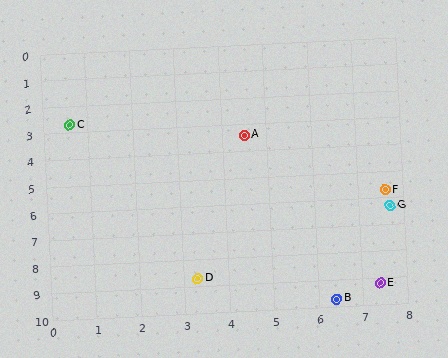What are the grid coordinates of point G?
Point G is at approximately (7.7, 6.3).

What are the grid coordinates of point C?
Point C is at approximately (0.6, 2.7).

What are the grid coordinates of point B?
Point B is at approximately (6.4, 9.7).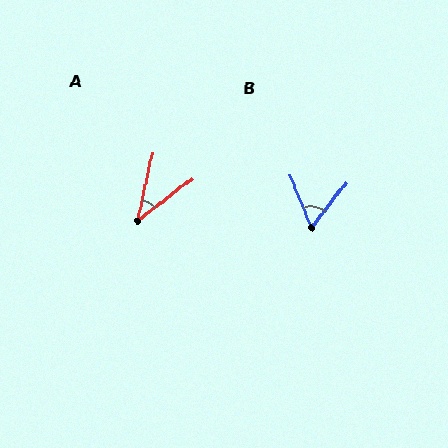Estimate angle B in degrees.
Approximately 60 degrees.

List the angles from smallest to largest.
A (40°), B (60°).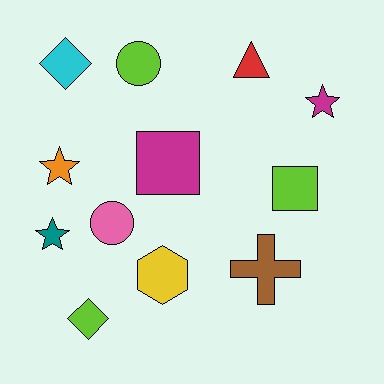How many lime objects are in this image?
There are 3 lime objects.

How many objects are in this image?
There are 12 objects.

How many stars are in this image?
There are 3 stars.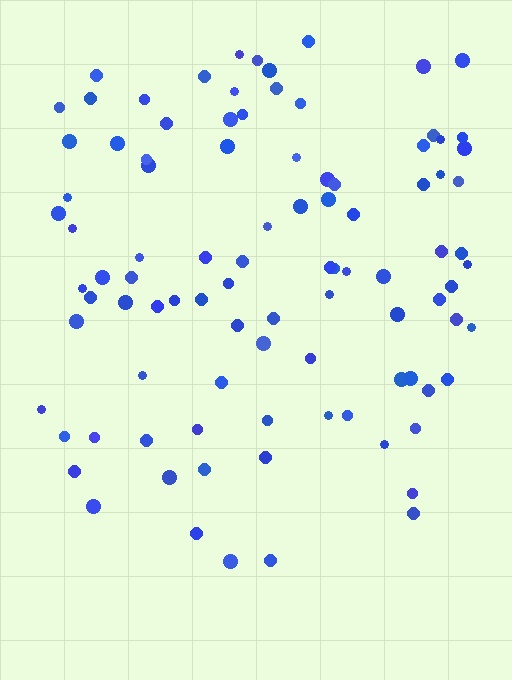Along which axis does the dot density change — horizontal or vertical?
Vertical.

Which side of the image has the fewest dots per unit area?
The bottom.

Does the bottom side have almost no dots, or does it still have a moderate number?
Still a moderate number, just noticeably fewer than the top.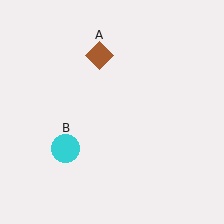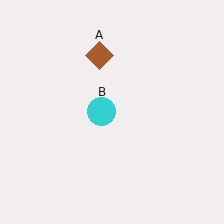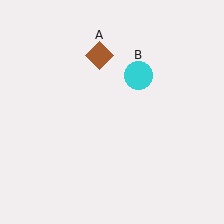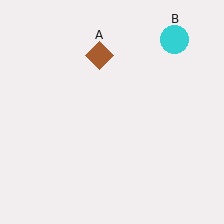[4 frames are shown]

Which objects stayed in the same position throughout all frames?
Brown diamond (object A) remained stationary.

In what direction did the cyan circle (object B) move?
The cyan circle (object B) moved up and to the right.